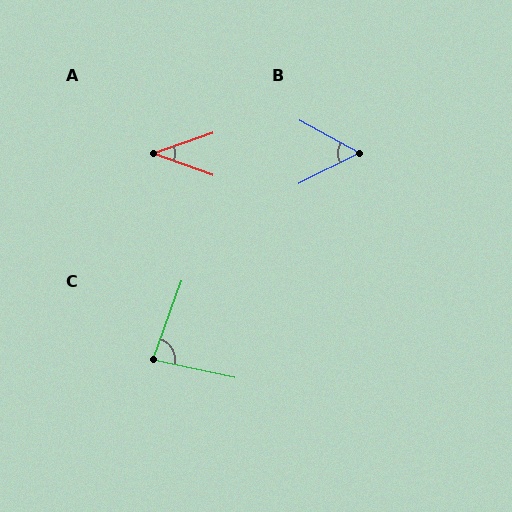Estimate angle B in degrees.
Approximately 55 degrees.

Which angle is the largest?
C, at approximately 82 degrees.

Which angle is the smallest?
A, at approximately 39 degrees.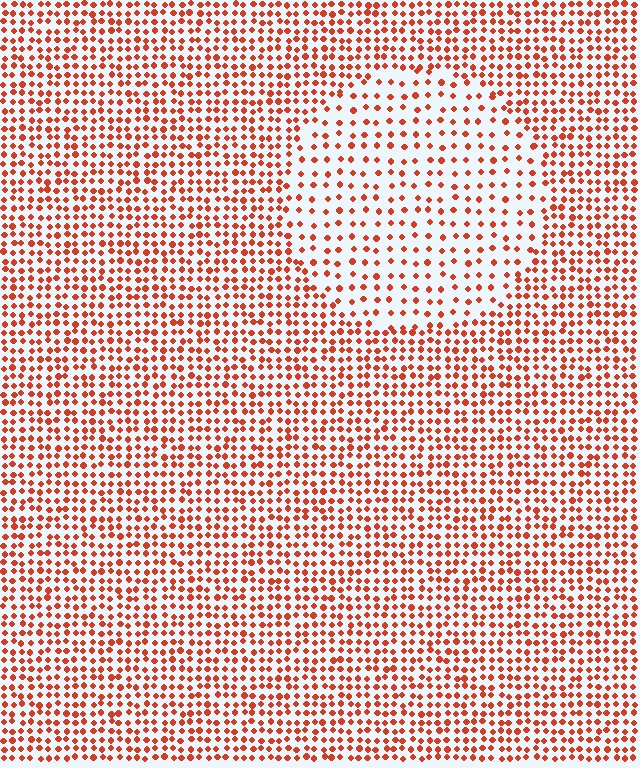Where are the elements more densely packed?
The elements are more densely packed outside the circle boundary.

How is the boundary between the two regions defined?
The boundary is defined by a change in element density (approximately 2.1x ratio). All elements are the same color, size, and shape.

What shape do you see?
I see a circle.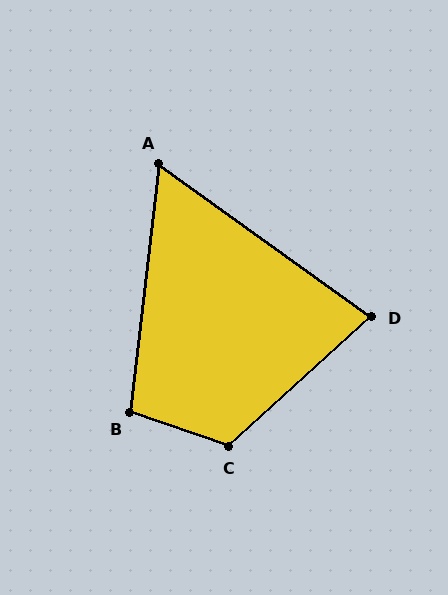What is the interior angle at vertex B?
Approximately 102 degrees (obtuse).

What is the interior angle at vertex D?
Approximately 78 degrees (acute).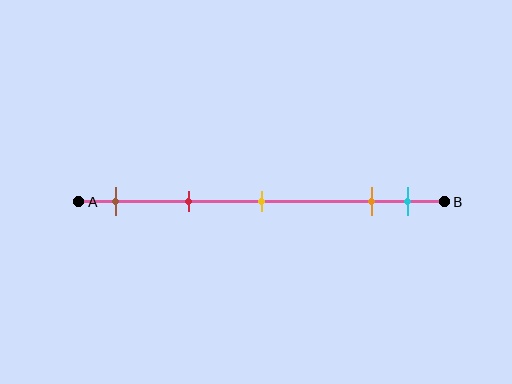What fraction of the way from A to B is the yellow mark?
The yellow mark is approximately 50% (0.5) of the way from A to B.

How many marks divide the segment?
There are 5 marks dividing the segment.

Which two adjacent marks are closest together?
The orange and cyan marks are the closest adjacent pair.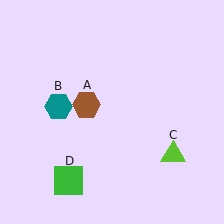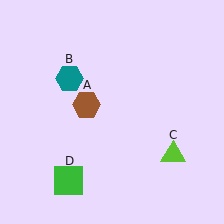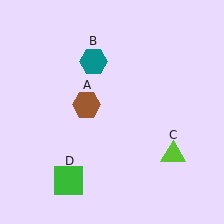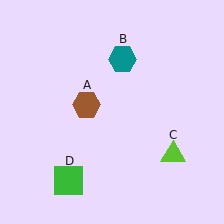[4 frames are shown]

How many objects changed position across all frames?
1 object changed position: teal hexagon (object B).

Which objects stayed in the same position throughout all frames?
Brown hexagon (object A) and lime triangle (object C) and green square (object D) remained stationary.